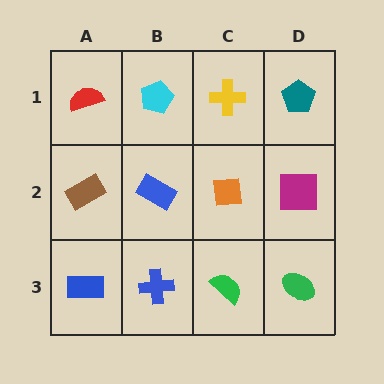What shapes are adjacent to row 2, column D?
A teal pentagon (row 1, column D), a green ellipse (row 3, column D), an orange square (row 2, column C).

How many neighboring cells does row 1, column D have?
2.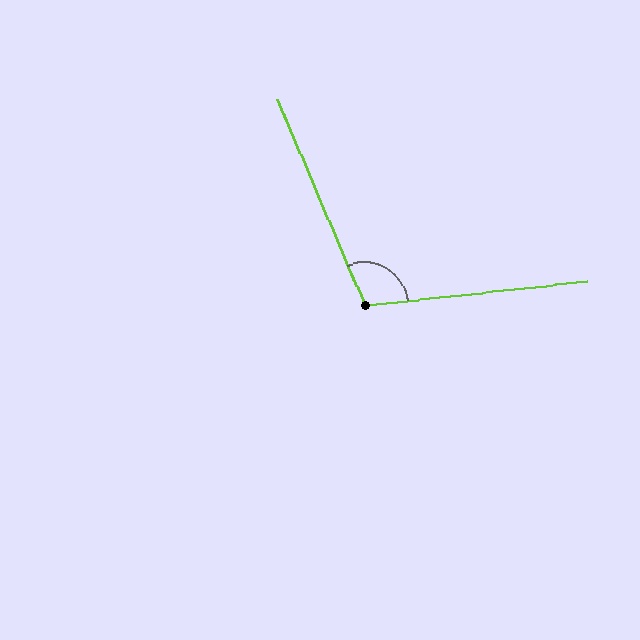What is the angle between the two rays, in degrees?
Approximately 107 degrees.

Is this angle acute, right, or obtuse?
It is obtuse.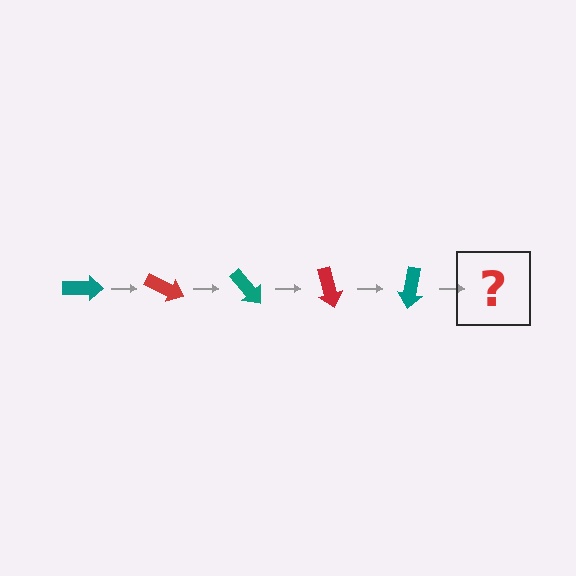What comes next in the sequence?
The next element should be a red arrow, rotated 125 degrees from the start.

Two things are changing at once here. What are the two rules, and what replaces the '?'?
The two rules are that it rotates 25 degrees each step and the color cycles through teal and red. The '?' should be a red arrow, rotated 125 degrees from the start.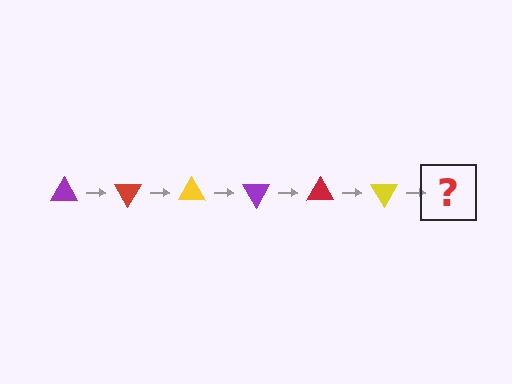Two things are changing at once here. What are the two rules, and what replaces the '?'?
The two rules are that it rotates 60 degrees each step and the color cycles through purple, red, and yellow. The '?' should be a purple triangle, rotated 360 degrees from the start.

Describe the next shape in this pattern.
It should be a purple triangle, rotated 360 degrees from the start.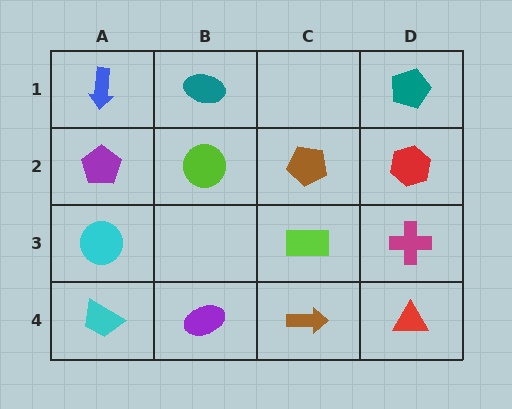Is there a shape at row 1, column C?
No, that cell is empty.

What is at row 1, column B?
A teal ellipse.